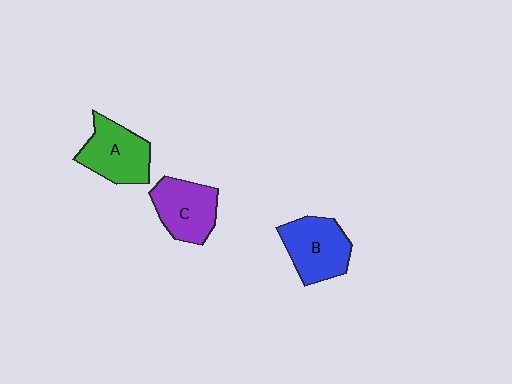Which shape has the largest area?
Shape B (blue).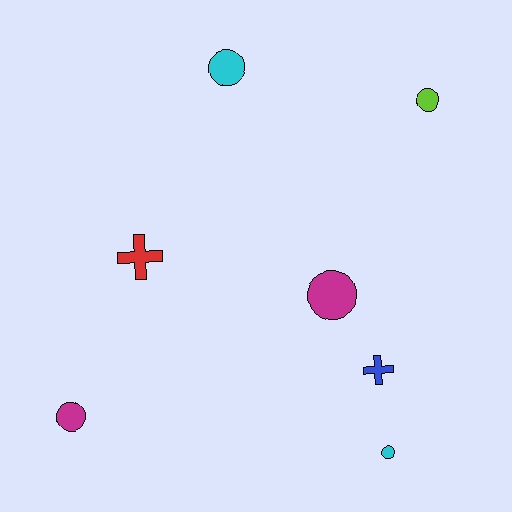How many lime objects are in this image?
There is 1 lime object.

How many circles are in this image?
There are 5 circles.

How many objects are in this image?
There are 7 objects.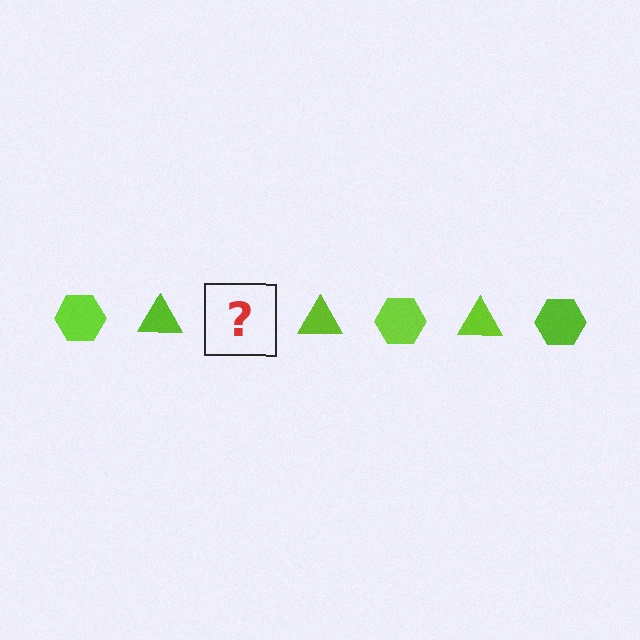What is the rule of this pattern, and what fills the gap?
The rule is that the pattern cycles through hexagon, triangle shapes in lime. The gap should be filled with a lime hexagon.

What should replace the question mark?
The question mark should be replaced with a lime hexagon.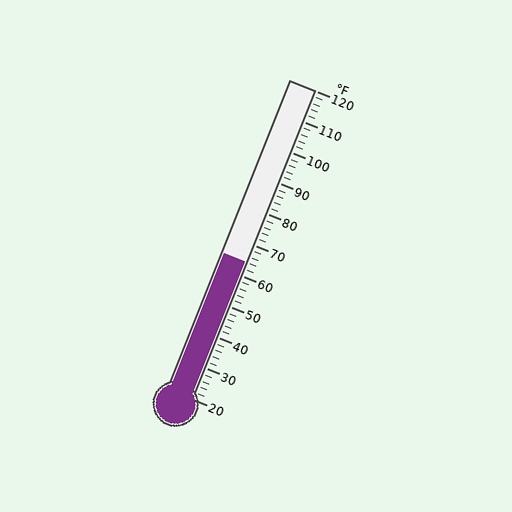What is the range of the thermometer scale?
The thermometer scale ranges from 20°F to 120°F.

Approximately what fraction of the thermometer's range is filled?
The thermometer is filled to approximately 45% of its range.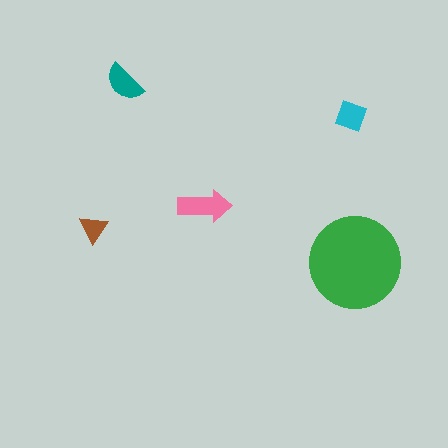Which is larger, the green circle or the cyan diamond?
The green circle.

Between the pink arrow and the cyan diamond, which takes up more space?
The pink arrow.